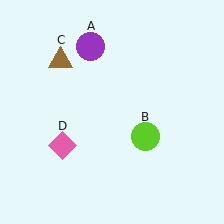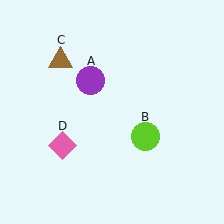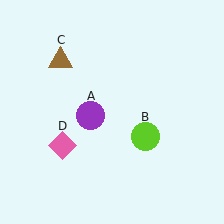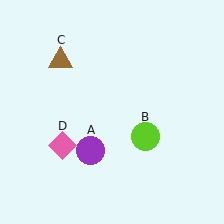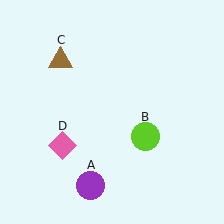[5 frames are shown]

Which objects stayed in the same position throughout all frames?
Lime circle (object B) and brown triangle (object C) and pink diamond (object D) remained stationary.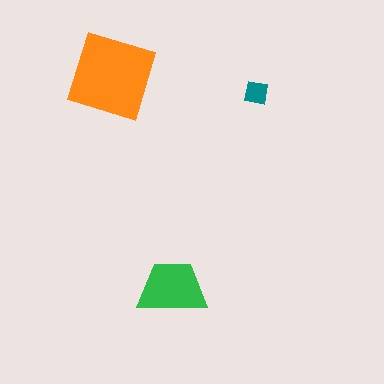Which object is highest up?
The orange square is topmost.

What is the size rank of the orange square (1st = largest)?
1st.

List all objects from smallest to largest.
The teal square, the green trapezoid, the orange square.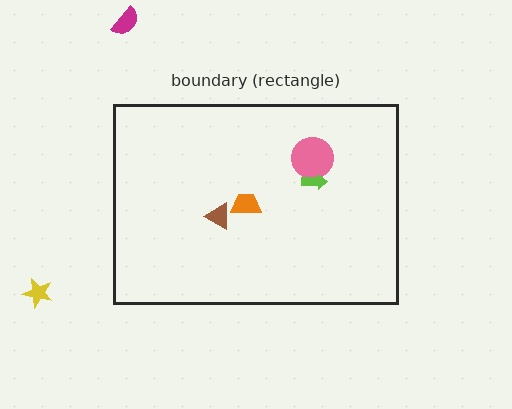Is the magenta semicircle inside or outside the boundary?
Outside.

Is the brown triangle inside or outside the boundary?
Inside.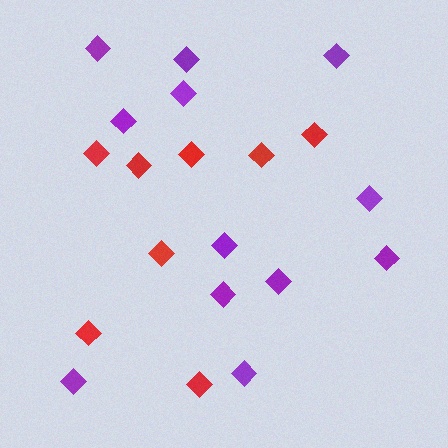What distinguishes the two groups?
There are 2 groups: one group of red diamonds (8) and one group of purple diamonds (12).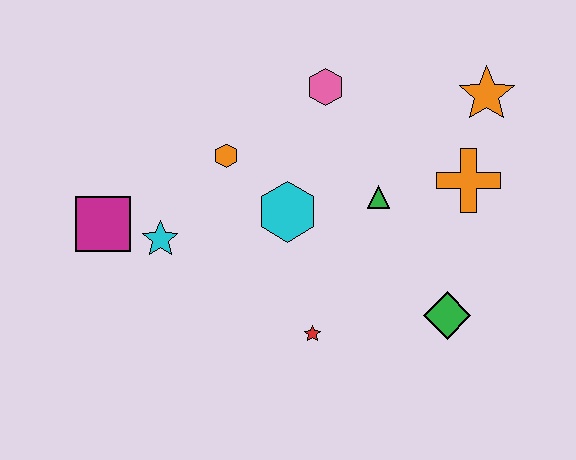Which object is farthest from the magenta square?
The orange star is farthest from the magenta square.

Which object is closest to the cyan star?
The magenta square is closest to the cyan star.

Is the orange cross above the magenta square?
Yes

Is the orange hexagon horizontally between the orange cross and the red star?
No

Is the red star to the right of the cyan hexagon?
Yes